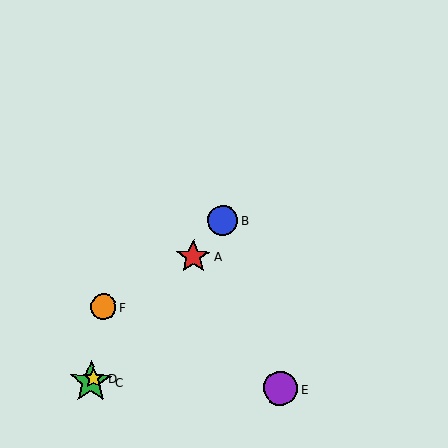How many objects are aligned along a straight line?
4 objects (A, B, C, D) are aligned along a straight line.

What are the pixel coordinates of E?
Object E is at (281, 388).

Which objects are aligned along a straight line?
Objects A, B, C, D are aligned along a straight line.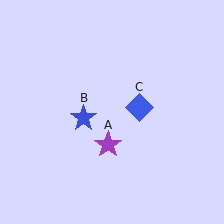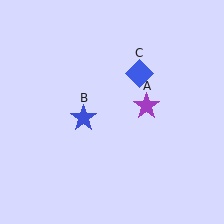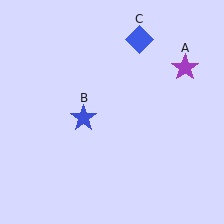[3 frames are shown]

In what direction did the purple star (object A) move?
The purple star (object A) moved up and to the right.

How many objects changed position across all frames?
2 objects changed position: purple star (object A), blue diamond (object C).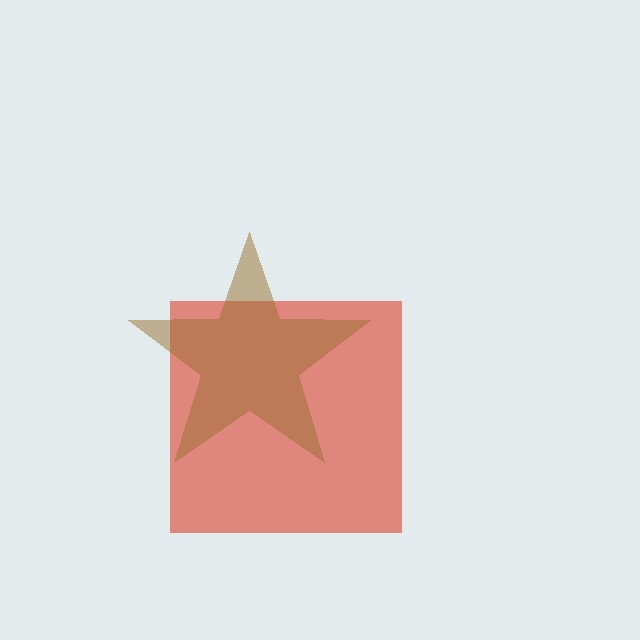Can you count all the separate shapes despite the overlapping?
Yes, there are 2 separate shapes.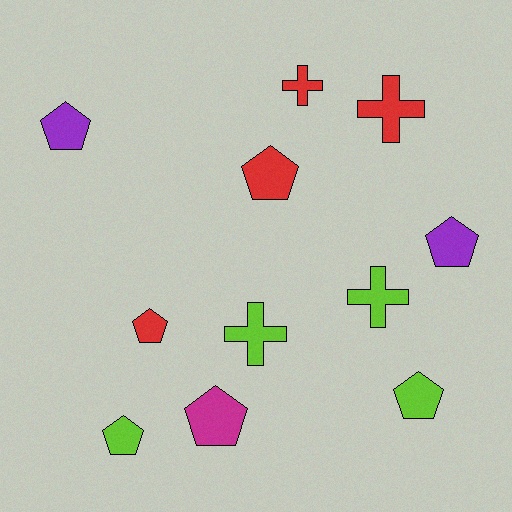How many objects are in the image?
There are 11 objects.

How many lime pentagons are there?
There are 2 lime pentagons.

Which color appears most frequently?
Red, with 4 objects.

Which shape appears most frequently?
Pentagon, with 7 objects.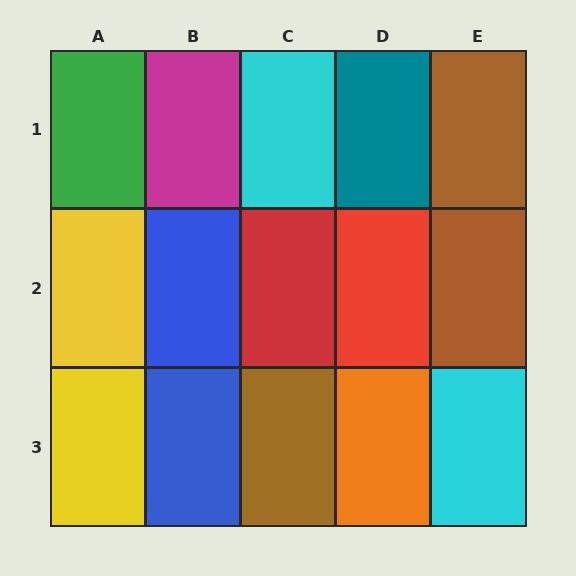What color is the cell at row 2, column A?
Yellow.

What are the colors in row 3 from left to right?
Yellow, blue, brown, orange, cyan.